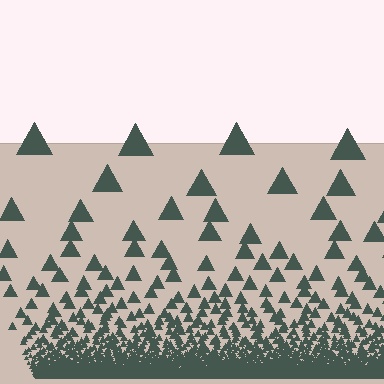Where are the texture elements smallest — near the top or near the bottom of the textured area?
Near the bottom.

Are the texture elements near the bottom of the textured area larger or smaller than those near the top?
Smaller. The gradient is inverted — elements near the bottom are smaller and denser.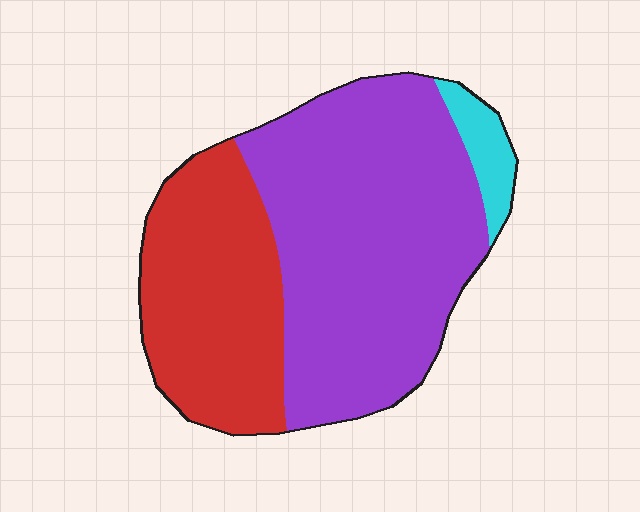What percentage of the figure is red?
Red covers around 35% of the figure.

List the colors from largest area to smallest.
From largest to smallest: purple, red, cyan.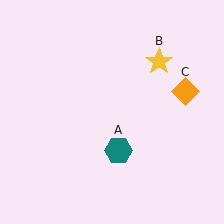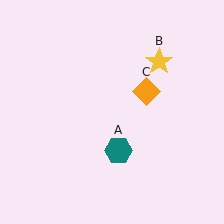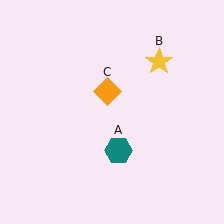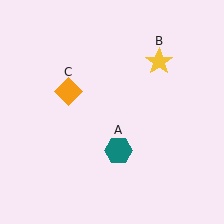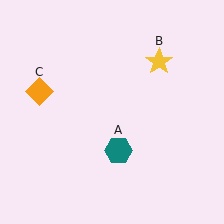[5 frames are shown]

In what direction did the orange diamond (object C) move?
The orange diamond (object C) moved left.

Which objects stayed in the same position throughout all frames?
Teal hexagon (object A) and yellow star (object B) remained stationary.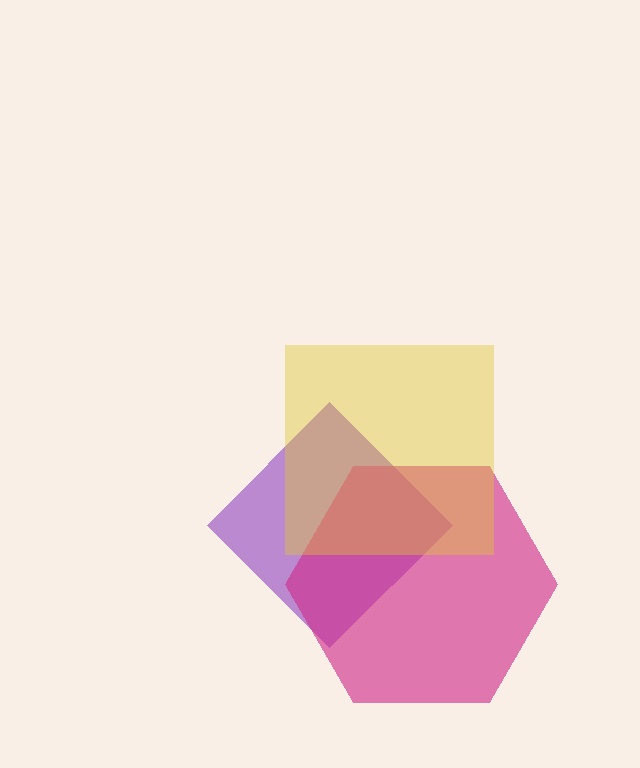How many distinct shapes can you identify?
There are 3 distinct shapes: a purple diamond, a magenta hexagon, a yellow square.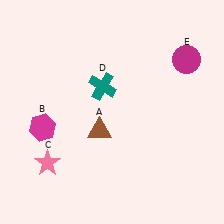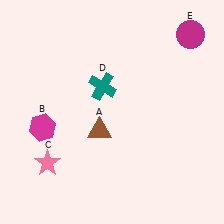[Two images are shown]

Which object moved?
The magenta circle (E) moved up.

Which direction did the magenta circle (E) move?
The magenta circle (E) moved up.